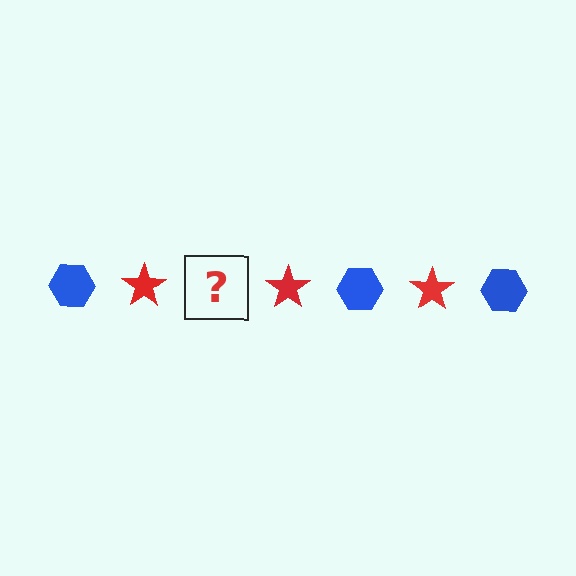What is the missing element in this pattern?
The missing element is a blue hexagon.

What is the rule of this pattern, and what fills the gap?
The rule is that the pattern alternates between blue hexagon and red star. The gap should be filled with a blue hexagon.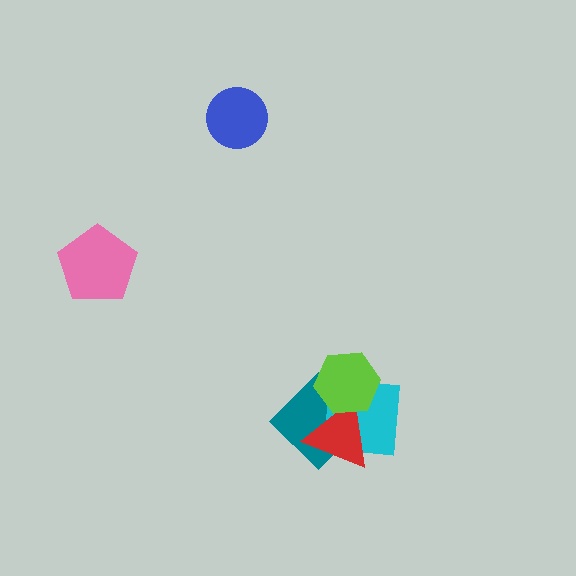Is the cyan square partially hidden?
Yes, it is partially covered by another shape.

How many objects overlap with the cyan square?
3 objects overlap with the cyan square.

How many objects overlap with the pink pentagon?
0 objects overlap with the pink pentagon.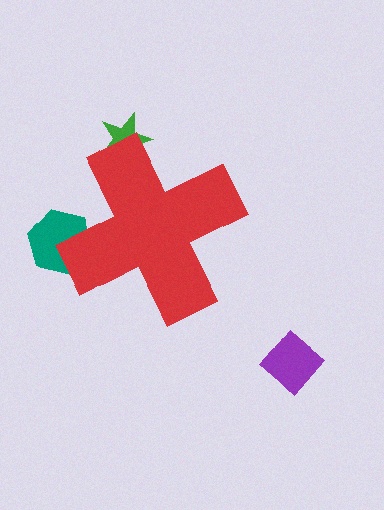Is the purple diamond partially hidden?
No, the purple diamond is fully visible.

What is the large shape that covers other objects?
A red cross.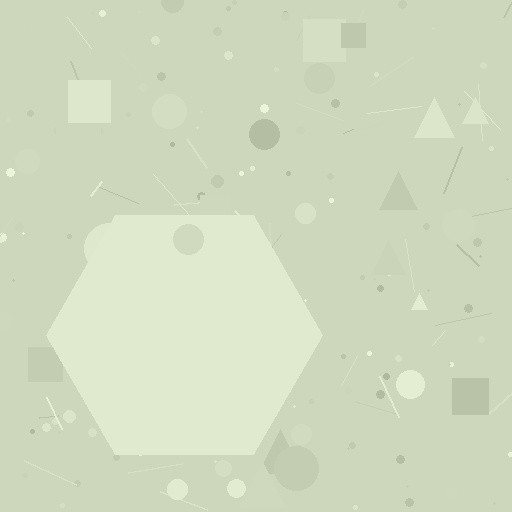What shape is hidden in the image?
A hexagon is hidden in the image.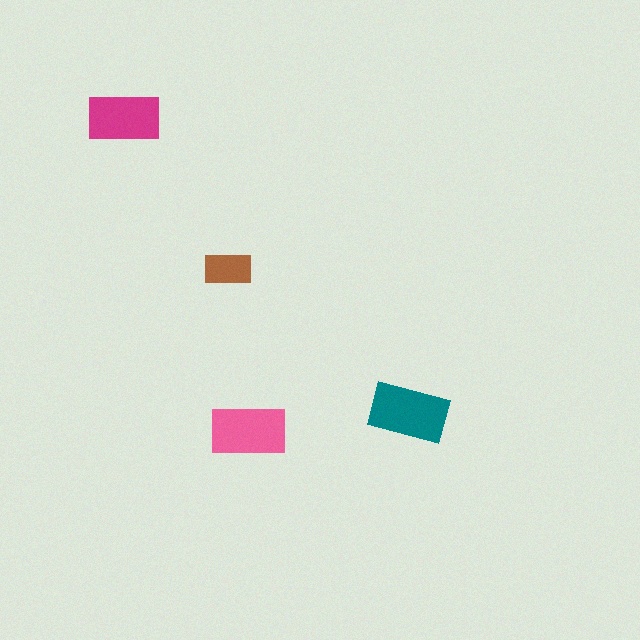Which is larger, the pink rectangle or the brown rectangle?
The pink one.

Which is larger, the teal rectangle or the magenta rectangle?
The teal one.